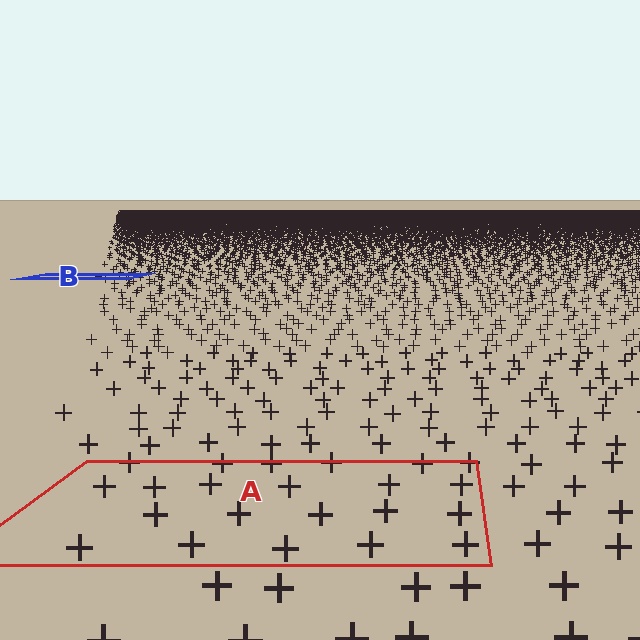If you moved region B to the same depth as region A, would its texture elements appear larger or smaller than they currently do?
They would appear larger. At a closer depth, the same texture elements are projected at a bigger on-screen size.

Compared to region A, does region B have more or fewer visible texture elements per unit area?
Region B has more texture elements per unit area — they are packed more densely because it is farther away.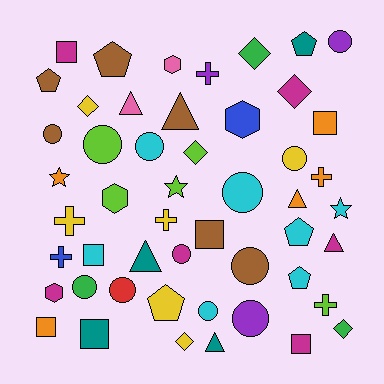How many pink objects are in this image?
There are 2 pink objects.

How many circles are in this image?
There are 12 circles.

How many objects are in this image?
There are 50 objects.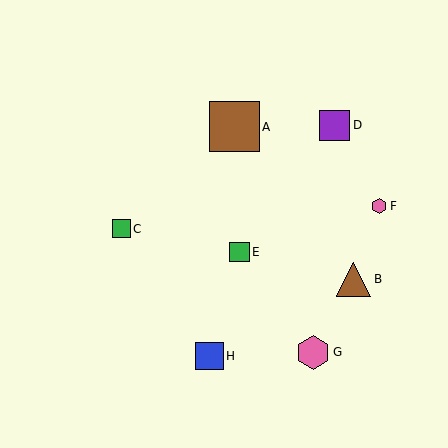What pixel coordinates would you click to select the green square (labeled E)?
Click at (239, 252) to select the green square E.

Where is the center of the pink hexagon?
The center of the pink hexagon is at (313, 352).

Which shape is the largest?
The brown square (labeled A) is the largest.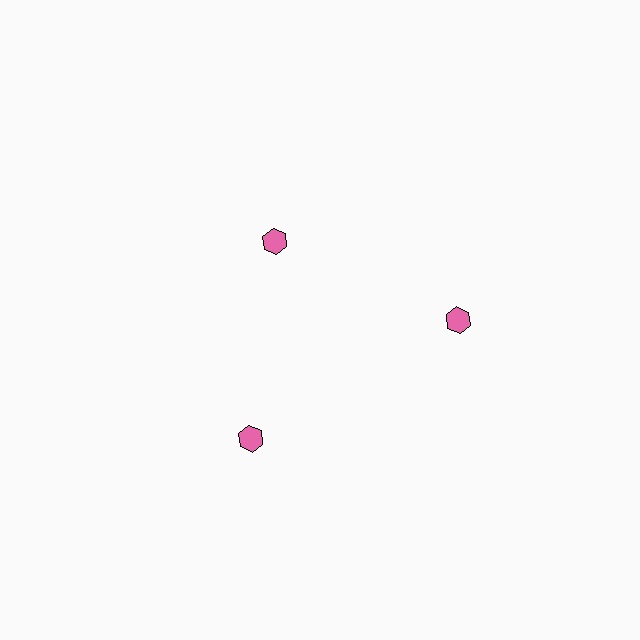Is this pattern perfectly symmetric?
No. The 3 pink hexagons are arranged in a ring, but one element near the 11 o'clock position is pulled inward toward the center, breaking the 3-fold rotational symmetry.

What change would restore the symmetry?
The symmetry would be restored by moving it outward, back onto the ring so that all 3 hexagons sit at equal angles and equal distance from the center.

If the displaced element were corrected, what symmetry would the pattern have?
It would have 3-fold rotational symmetry — the pattern would map onto itself every 120 degrees.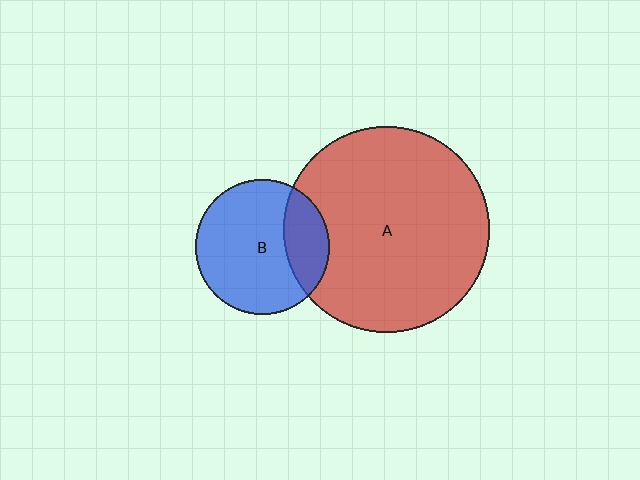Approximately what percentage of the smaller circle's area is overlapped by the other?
Approximately 25%.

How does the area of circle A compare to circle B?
Approximately 2.4 times.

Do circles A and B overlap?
Yes.